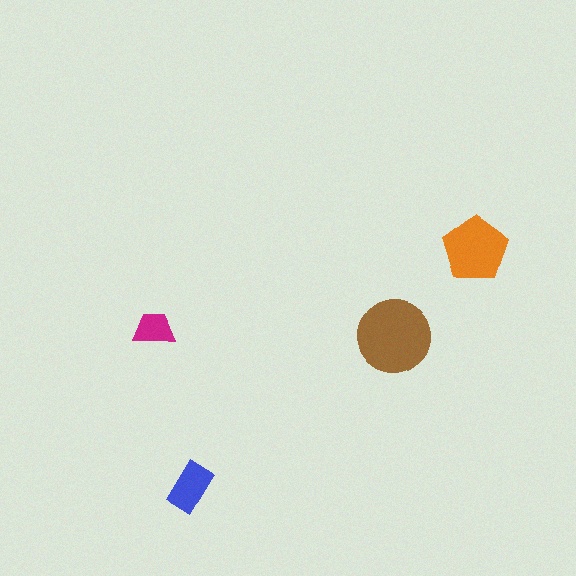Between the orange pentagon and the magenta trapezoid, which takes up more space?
The orange pentagon.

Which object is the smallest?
The magenta trapezoid.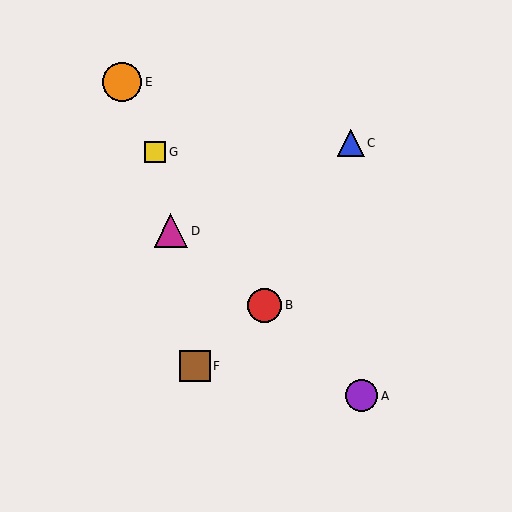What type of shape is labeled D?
Shape D is a magenta triangle.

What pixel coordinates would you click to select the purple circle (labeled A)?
Click at (362, 396) to select the purple circle A.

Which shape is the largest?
The orange circle (labeled E) is the largest.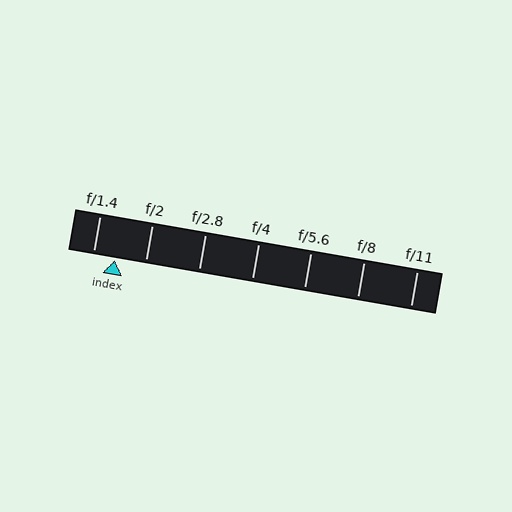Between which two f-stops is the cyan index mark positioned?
The index mark is between f/1.4 and f/2.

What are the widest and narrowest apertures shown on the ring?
The widest aperture shown is f/1.4 and the narrowest is f/11.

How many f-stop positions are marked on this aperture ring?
There are 7 f-stop positions marked.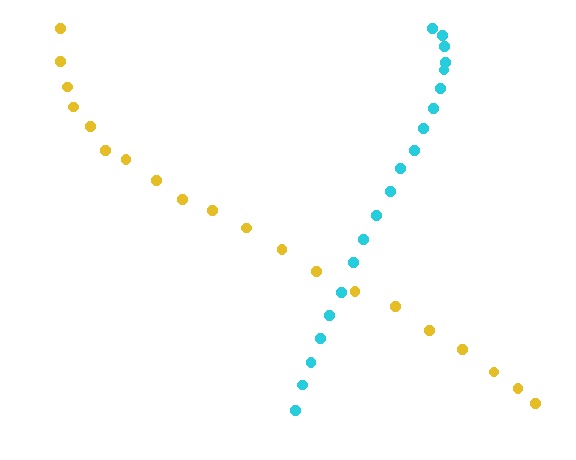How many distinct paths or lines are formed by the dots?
There are 2 distinct paths.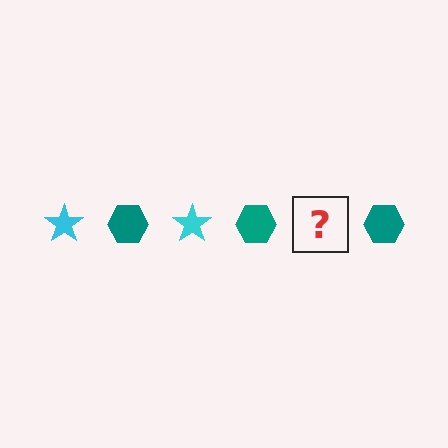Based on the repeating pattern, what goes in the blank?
The blank should be a cyan star.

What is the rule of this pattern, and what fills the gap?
The rule is that the pattern alternates between cyan star and teal hexagon. The gap should be filled with a cyan star.